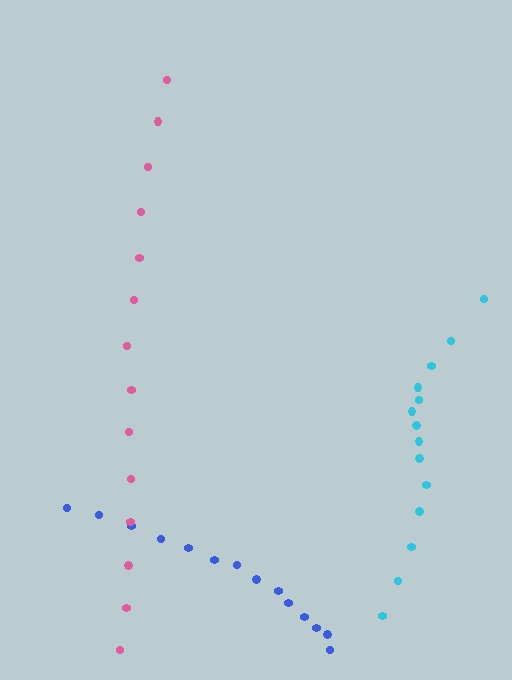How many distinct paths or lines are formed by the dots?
There are 3 distinct paths.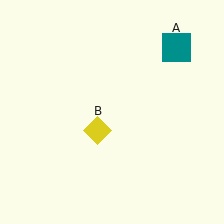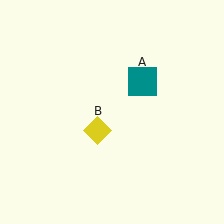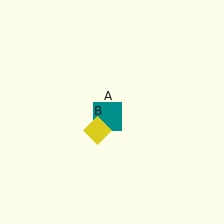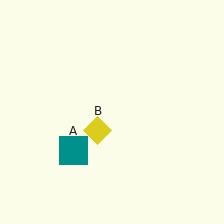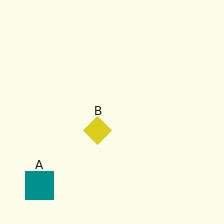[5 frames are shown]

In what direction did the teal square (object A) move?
The teal square (object A) moved down and to the left.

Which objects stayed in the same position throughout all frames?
Yellow diamond (object B) remained stationary.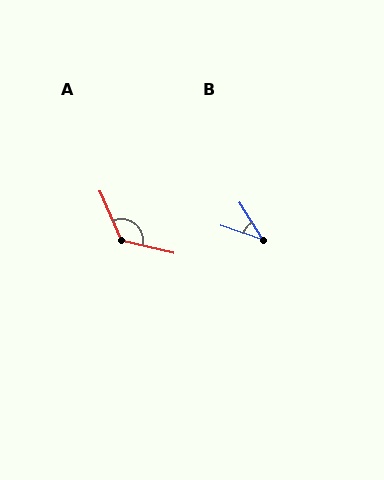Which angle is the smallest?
B, at approximately 40 degrees.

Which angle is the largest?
A, at approximately 127 degrees.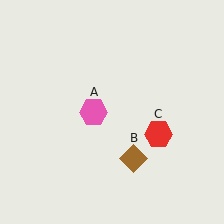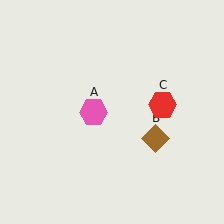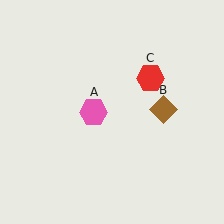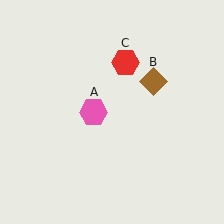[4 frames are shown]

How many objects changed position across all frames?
2 objects changed position: brown diamond (object B), red hexagon (object C).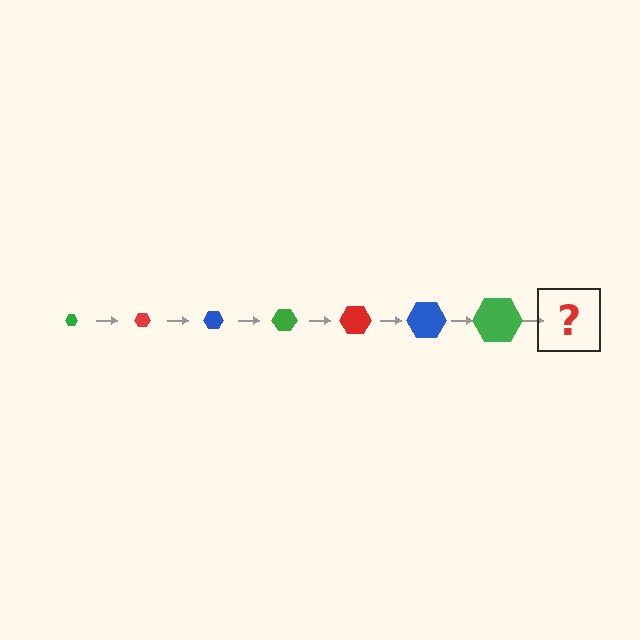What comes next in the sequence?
The next element should be a red hexagon, larger than the previous one.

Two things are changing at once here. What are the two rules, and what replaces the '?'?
The two rules are that the hexagon grows larger each step and the color cycles through green, red, and blue. The '?' should be a red hexagon, larger than the previous one.